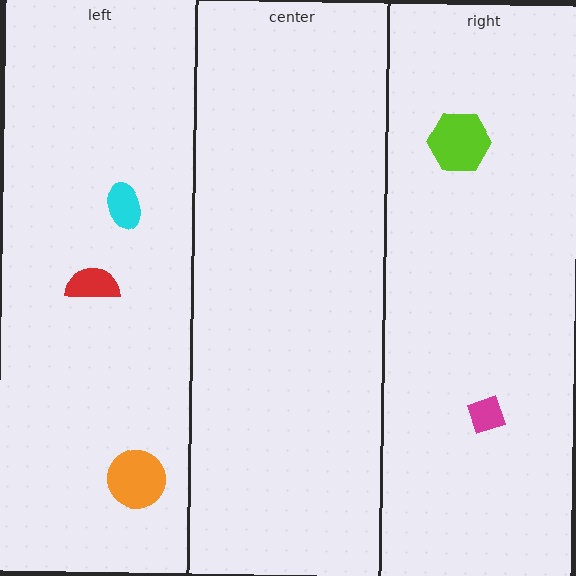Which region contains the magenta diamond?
The right region.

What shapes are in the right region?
The magenta diamond, the lime hexagon.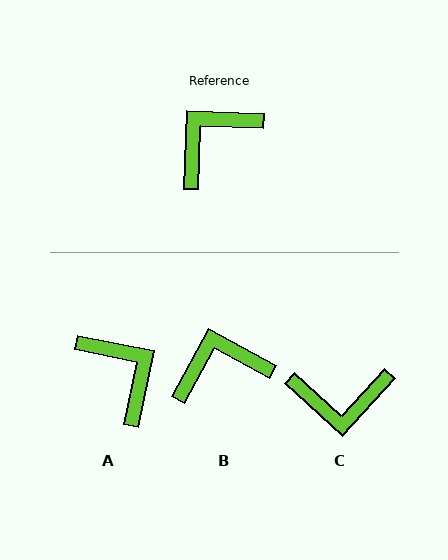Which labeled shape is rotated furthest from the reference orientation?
C, about 140 degrees away.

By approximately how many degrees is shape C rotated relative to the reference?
Approximately 140 degrees counter-clockwise.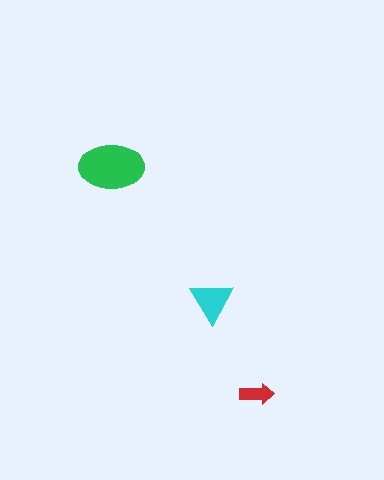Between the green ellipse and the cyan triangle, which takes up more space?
The green ellipse.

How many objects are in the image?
There are 3 objects in the image.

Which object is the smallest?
The red arrow.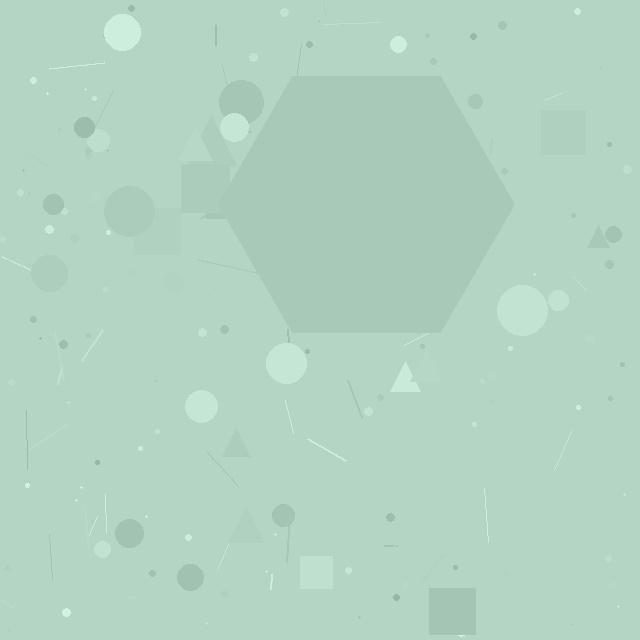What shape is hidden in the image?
A hexagon is hidden in the image.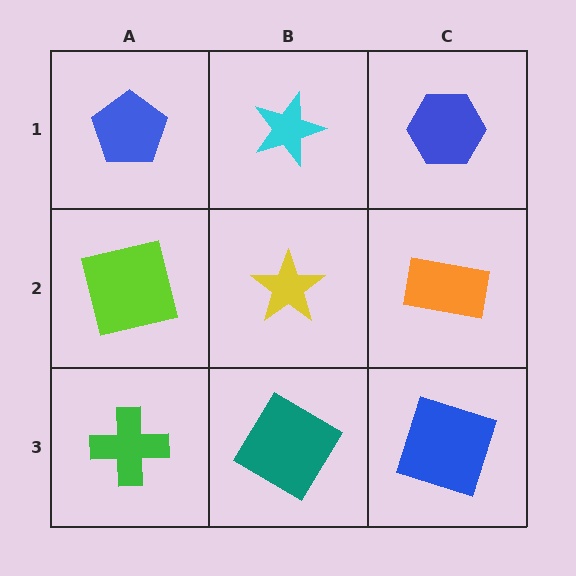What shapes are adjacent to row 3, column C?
An orange rectangle (row 2, column C), a teal diamond (row 3, column B).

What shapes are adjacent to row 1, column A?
A lime square (row 2, column A), a cyan star (row 1, column B).